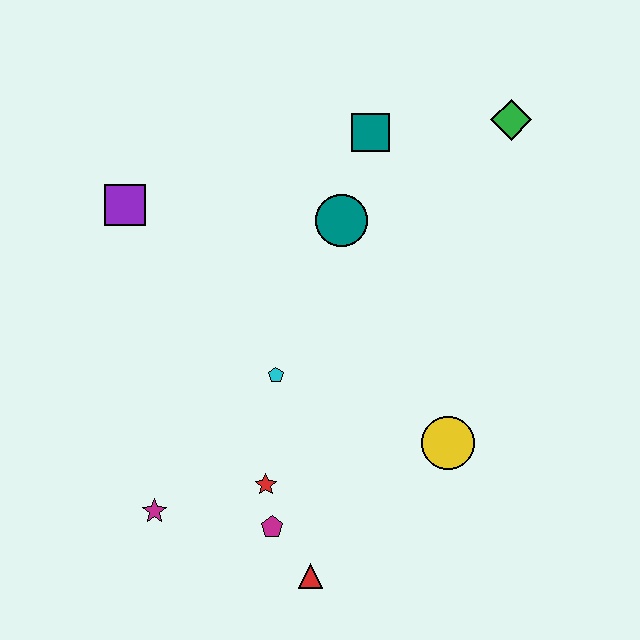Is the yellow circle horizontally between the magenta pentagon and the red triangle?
No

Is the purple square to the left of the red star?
Yes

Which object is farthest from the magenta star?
The green diamond is farthest from the magenta star.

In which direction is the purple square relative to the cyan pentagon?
The purple square is above the cyan pentagon.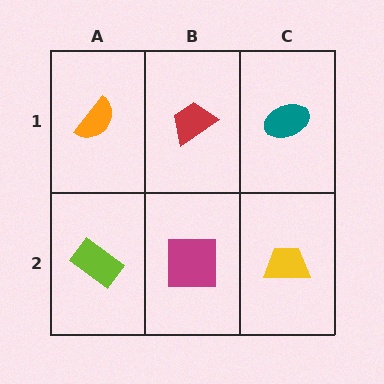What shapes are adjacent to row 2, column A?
An orange semicircle (row 1, column A), a magenta square (row 2, column B).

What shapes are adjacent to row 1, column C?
A yellow trapezoid (row 2, column C), a red trapezoid (row 1, column B).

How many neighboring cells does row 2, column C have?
2.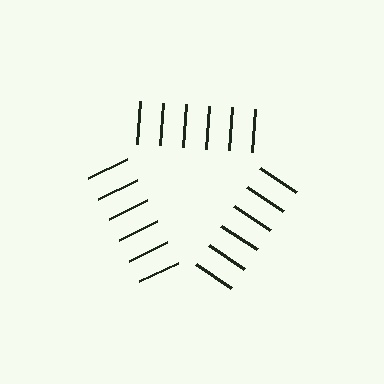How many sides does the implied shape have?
3 sides — the line-ends trace a triangle.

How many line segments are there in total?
18 — 6 along each of the 3 edges.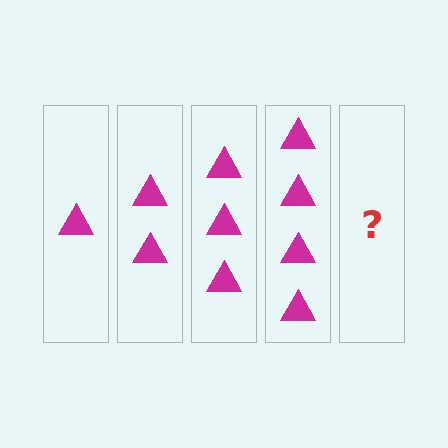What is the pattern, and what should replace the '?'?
The pattern is that each step adds one more triangle. The '?' should be 5 triangles.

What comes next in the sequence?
The next element should be 5 triangles.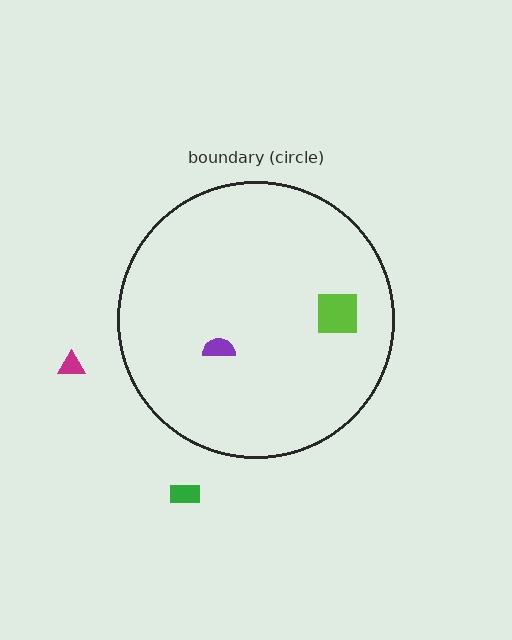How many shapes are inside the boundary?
2 inside, 2 outside.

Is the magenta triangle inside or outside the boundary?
Outside.